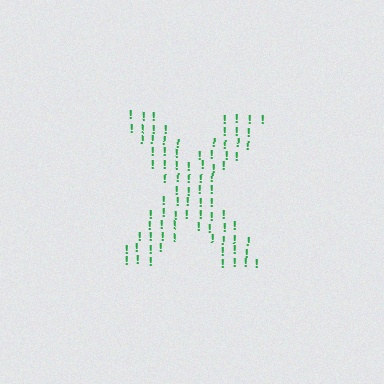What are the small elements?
The small elements are exclamation marks.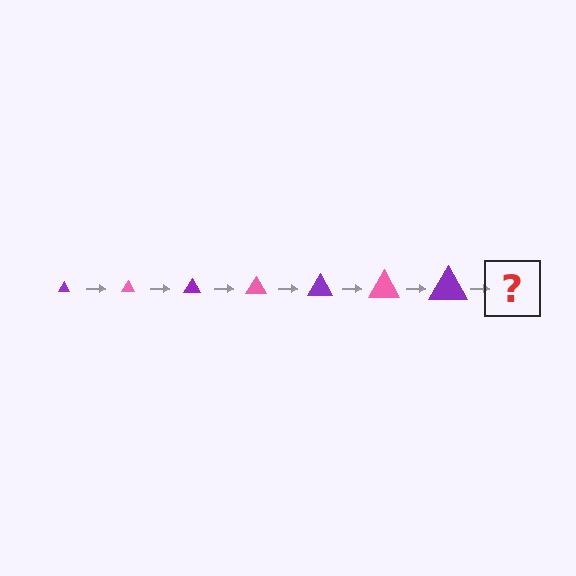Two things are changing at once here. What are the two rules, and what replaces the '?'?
The two rules are that the triangle grows larger each step and the color cycles through purple and pink. The '?' should be a pink triangle, larger than the previous one.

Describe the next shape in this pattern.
It should be a pink triangle, larger than the previous one.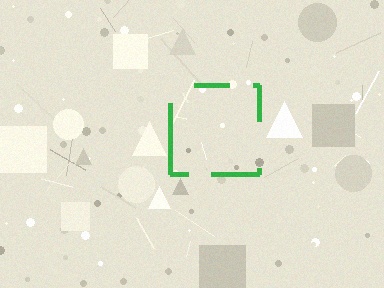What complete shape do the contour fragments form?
The contour fragments form a square.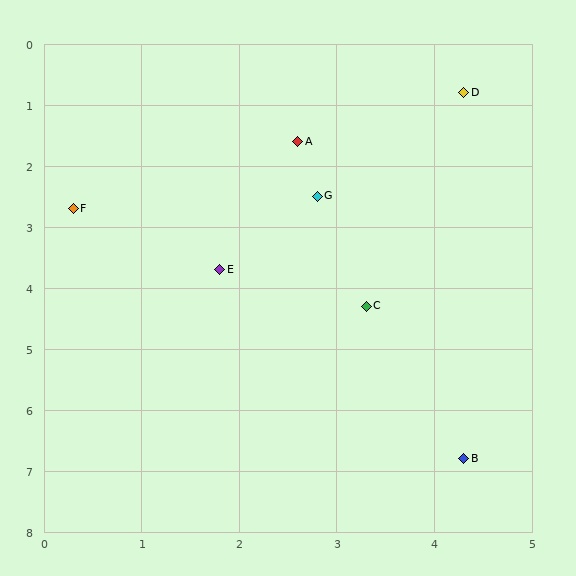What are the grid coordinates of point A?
Point A is at approximately (2.6, 1.6).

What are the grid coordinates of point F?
Point F is at approximately (0.3, 2.7).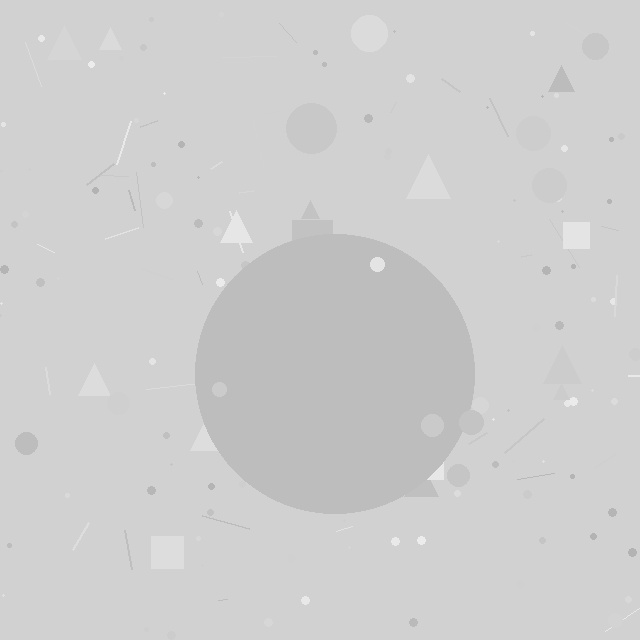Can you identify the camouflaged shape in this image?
The camouflaged shape is a circle.